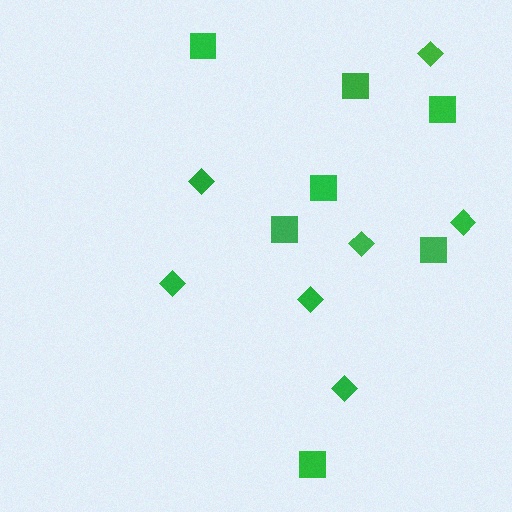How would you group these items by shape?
There are 2 groups: one group of squares (7) and one group of diamonds (7).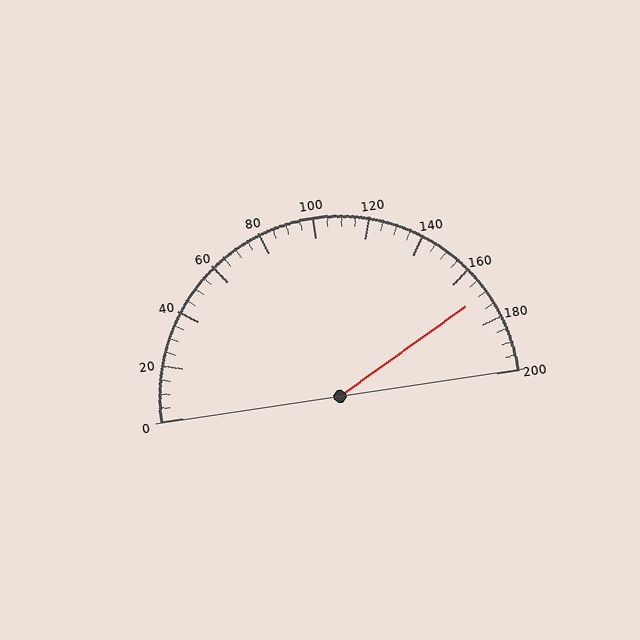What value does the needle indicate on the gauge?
The needle indicates approximately 170.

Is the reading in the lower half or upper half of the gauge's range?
The reading is in the upper half of the range (0 to 200).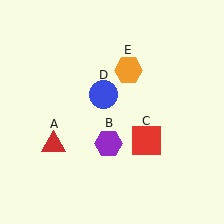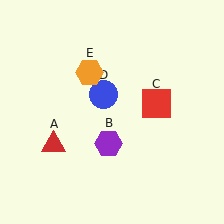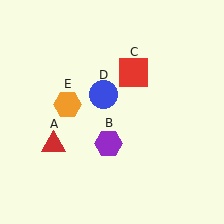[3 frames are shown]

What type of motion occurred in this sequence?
The red square (object C), orange hexagon (object E) rotated counterclockwise around the center of the scene.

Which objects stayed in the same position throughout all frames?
Red triangle (object A) and purple hexagon (object B) and blue circle (object D) remained stationary.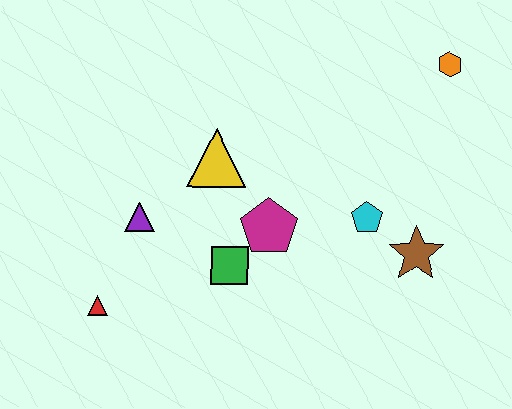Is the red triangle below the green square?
Yes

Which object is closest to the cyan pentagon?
The brown star is closest to the cyan pentagon.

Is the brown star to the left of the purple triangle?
No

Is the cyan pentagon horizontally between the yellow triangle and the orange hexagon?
Yes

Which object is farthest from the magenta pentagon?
The orange hexagon is farthest from the magenta pentagon.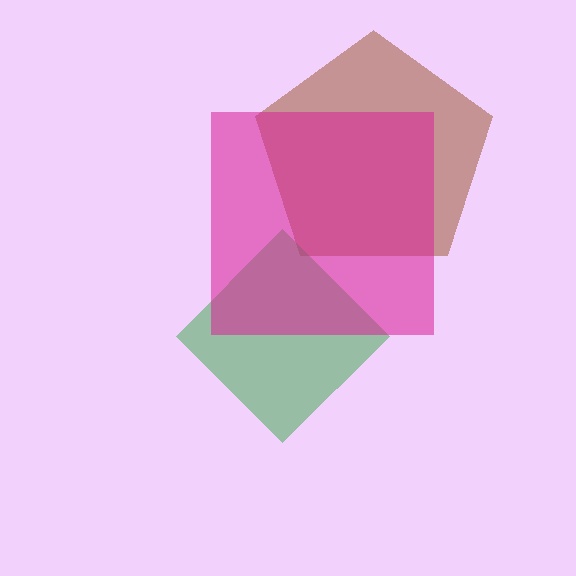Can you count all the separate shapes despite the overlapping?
Yes, there are 3 separate shapes.